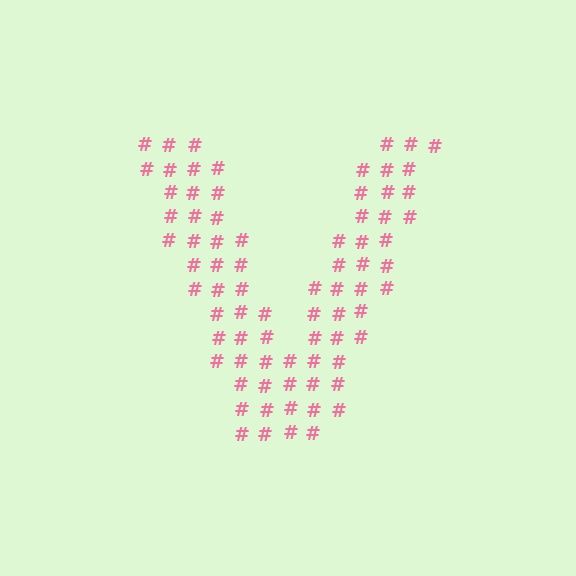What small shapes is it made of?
It is made of small hash symbols.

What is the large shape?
The large shape is the letter V.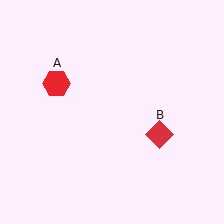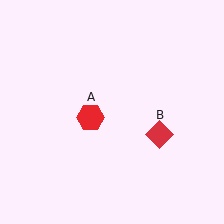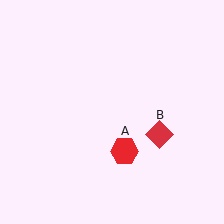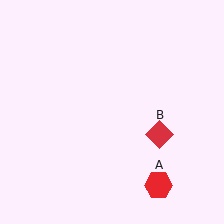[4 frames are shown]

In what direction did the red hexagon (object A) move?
The red hexagon (object A) moved down and to the right.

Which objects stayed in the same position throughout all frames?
Red diamond (object B) remained stationary.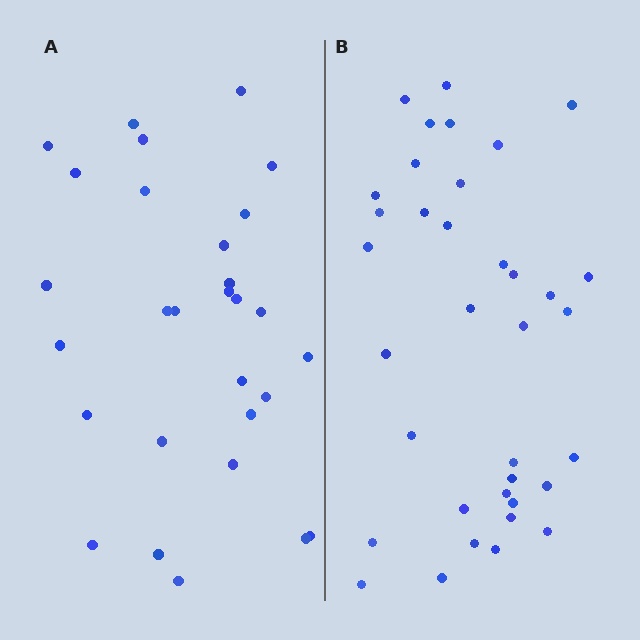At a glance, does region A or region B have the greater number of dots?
Region B (the right region) has more dots.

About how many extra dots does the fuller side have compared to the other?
Region B has roughly 8 or so more dots than region A.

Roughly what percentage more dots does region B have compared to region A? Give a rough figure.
About 25% more.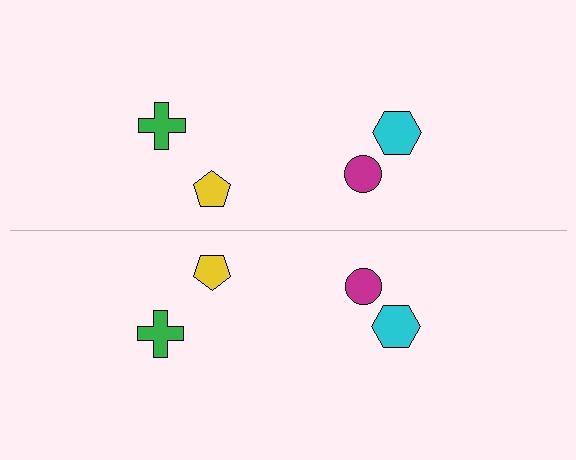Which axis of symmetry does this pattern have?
The pattern has a horizontal axis of symmetry running through the center of the image.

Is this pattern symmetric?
Yes, this pattern has bilateral (reflection) symmetry.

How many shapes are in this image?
There are 8 shapes in this image.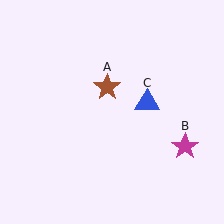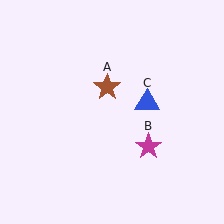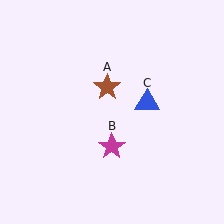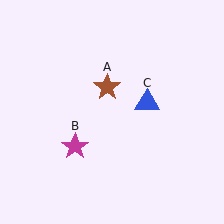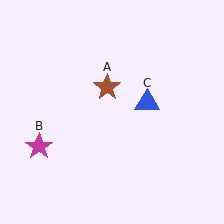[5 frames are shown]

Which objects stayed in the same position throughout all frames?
Brown star (object A) and blue triangle (object C) remained stationary.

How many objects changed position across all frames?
1 object changed position: magenta star (object B).